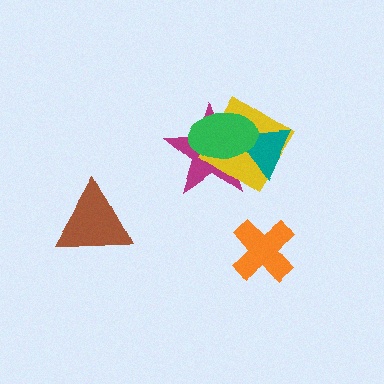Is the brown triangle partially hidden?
No, no other shape covers it.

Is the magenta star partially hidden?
Yes, it is partially covered by another shape.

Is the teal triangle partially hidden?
Yes, it is partially covered by another shape.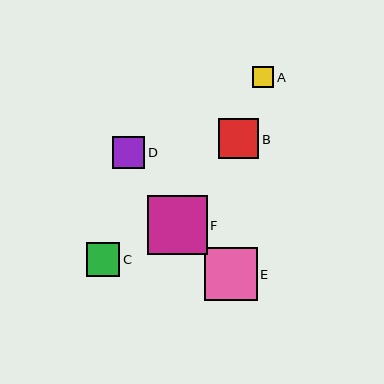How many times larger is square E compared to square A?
Square E is approximately 2.4 times the size of square A.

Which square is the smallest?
Square A is the smallest with a size of approximately 22 pixels.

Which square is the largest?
Square F is the largest with a size of approximately 60 pixels.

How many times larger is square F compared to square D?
Square F is approximately 1.8 times the size of square D.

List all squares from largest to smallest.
From largest to smallest: F, E, B, C, D, A.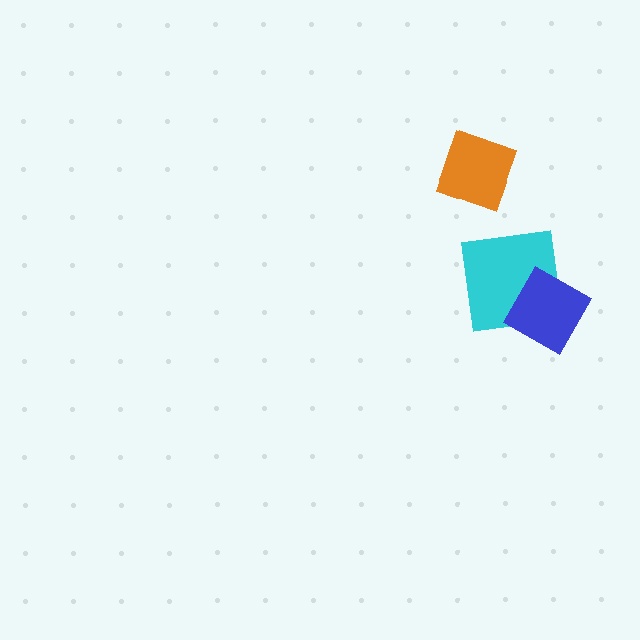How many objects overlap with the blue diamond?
1 object overlaps with the blue diamond.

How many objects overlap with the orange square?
0 objects overlap with the orange square.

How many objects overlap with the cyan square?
1 object overlaps with the cyan square.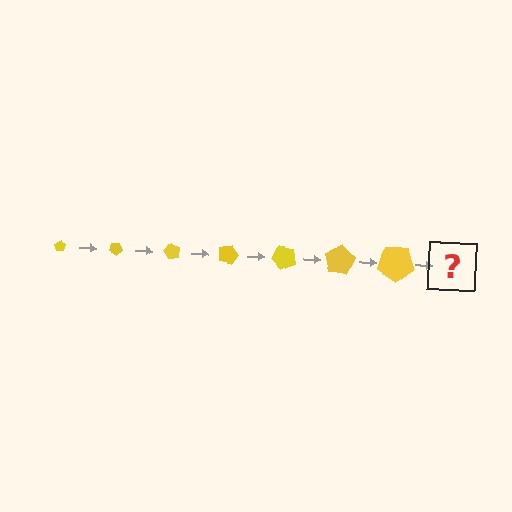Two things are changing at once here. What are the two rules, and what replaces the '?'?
The two rules are that the pentagon grows larger each step and it rotates 30 degrees each step. The '?' should be a pentagon, larger than the previous one and rotated 210 degrees from the start.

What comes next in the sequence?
The next element should be a pentagon, larger than the previous one and rotated 210 degrees from the start.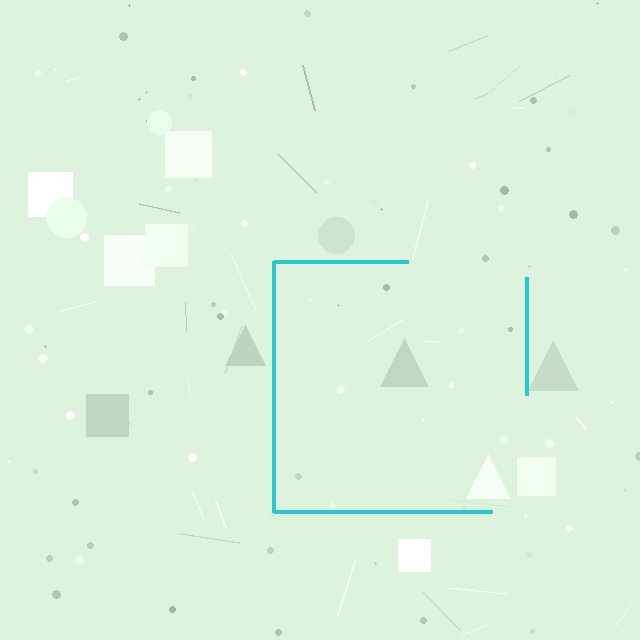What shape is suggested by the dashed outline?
The dashed outline suggests a square.